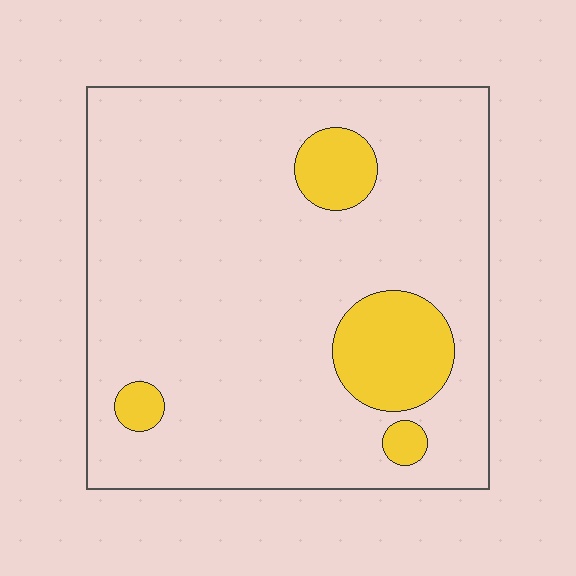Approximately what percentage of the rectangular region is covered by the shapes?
Approximately 15%.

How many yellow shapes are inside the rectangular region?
4.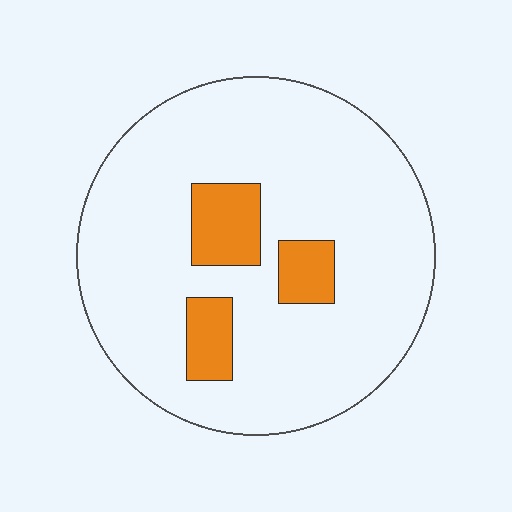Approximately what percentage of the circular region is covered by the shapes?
Approximately 15%.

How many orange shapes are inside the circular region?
3.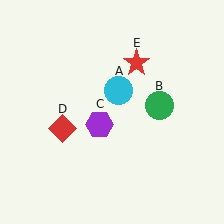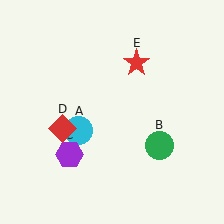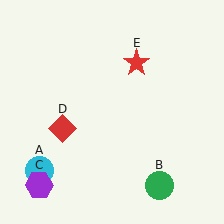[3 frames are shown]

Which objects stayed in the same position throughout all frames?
Red diamond (object D) and red star (object E) remained stationary.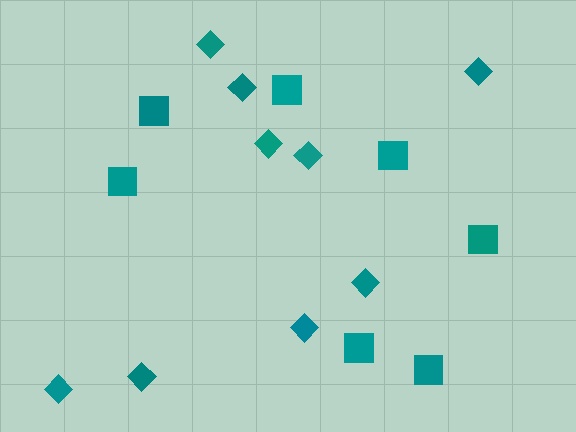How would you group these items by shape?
There are 2 groups: one group of squares (7) and one group of diamonds (9).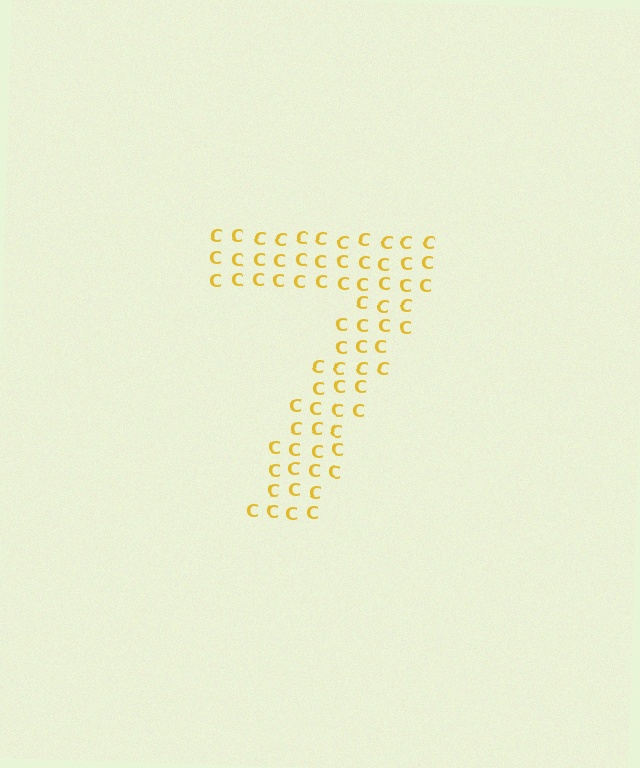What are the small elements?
The small elements are letter C's.